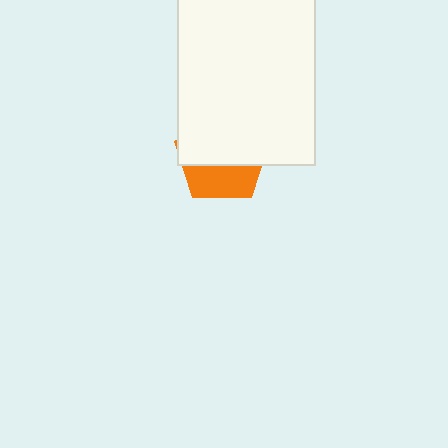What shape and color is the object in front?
The object in front is a white rectangle.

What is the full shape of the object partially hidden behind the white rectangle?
The partially hidden object is an orange pentagon.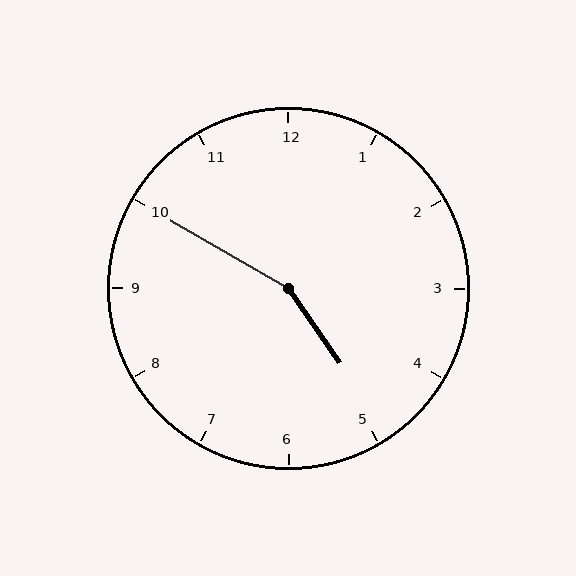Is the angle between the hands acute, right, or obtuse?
It is obtuse.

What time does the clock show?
4:50.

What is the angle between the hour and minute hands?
Approximately 155 degrees.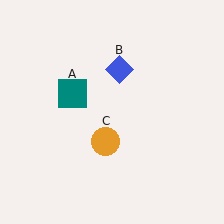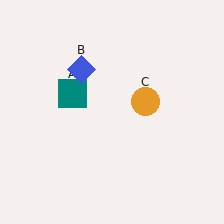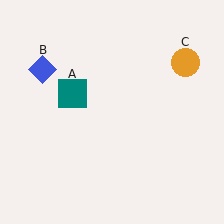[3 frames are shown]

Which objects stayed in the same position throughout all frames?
Teal square (object A) remained stationary.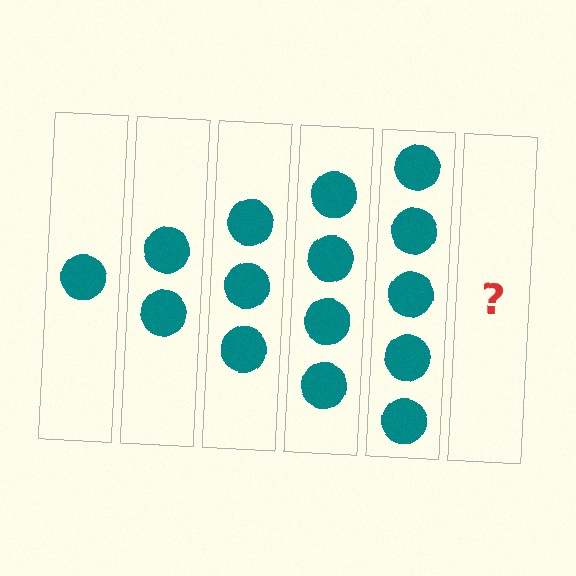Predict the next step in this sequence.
The next step is 6 circles.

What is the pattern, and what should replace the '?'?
The pattern is that each step adds one more circle. The '?' should be 6 circles.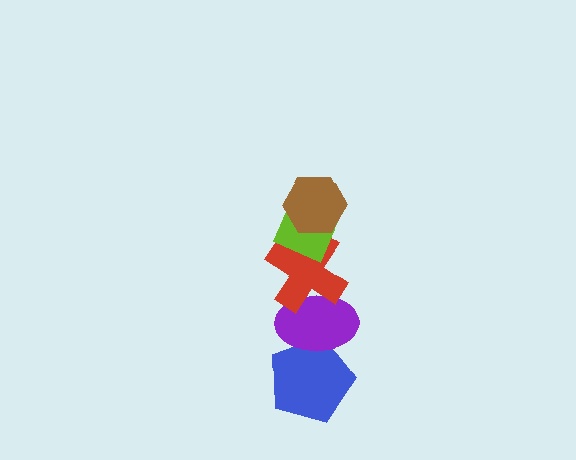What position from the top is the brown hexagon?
The brown hexagon is 1st from the top.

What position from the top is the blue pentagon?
The blue pentagon is 5th from the top.